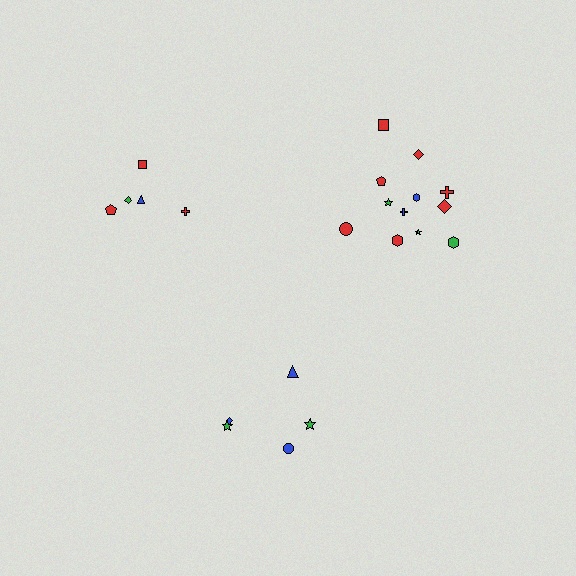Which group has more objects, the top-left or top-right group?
The top-right group.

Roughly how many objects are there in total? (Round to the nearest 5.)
Roughly 20 objects in total.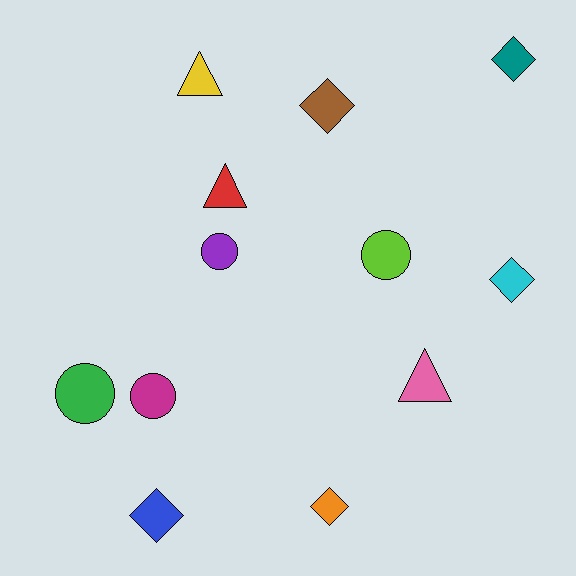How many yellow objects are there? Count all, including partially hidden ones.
There is 1 yellow object.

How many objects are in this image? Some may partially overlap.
There are 12 objects.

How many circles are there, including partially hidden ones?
There are 4 circles.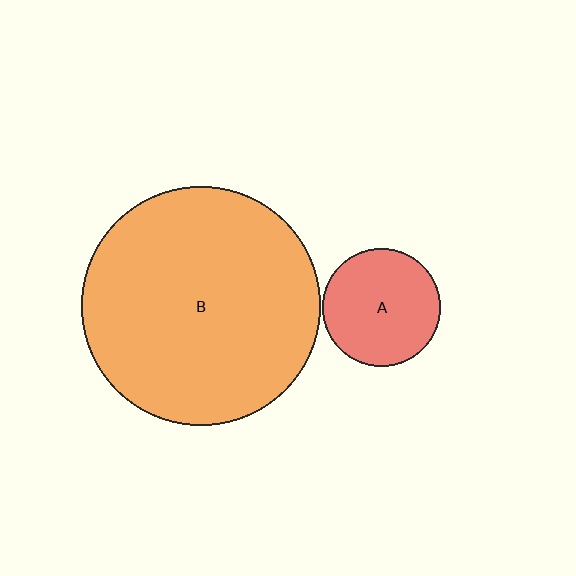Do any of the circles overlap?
No, none of the circles overlap.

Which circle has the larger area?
Circle B (orange).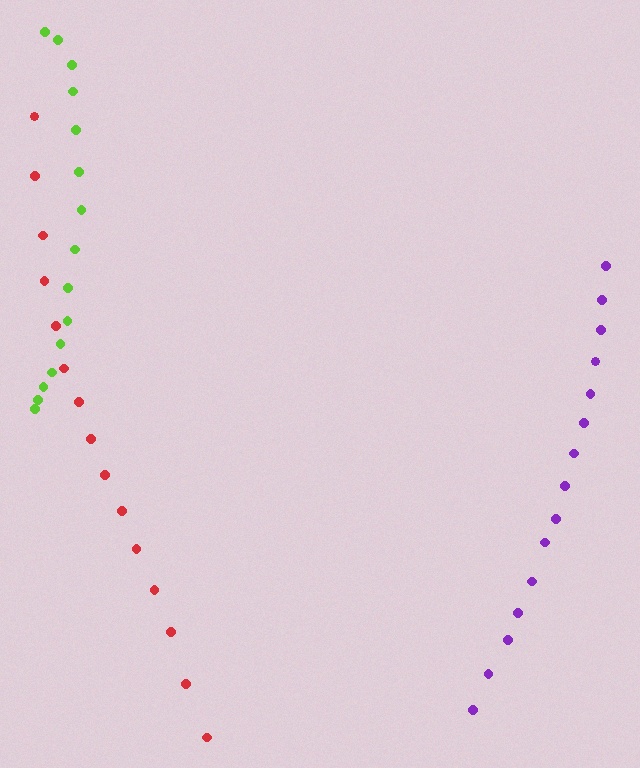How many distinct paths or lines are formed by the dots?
There are 3 distinct paths.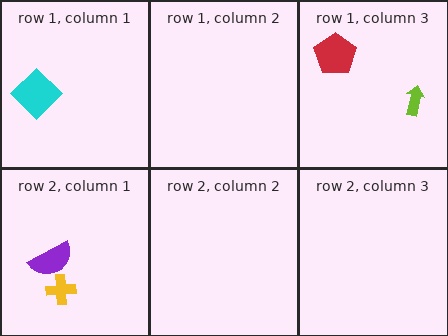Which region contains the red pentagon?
The row 1, column 3 region.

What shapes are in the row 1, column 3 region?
The lime arrow, the red pentagon.